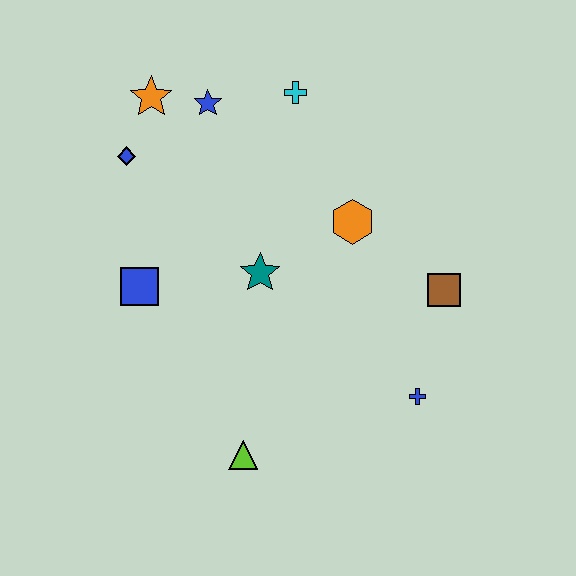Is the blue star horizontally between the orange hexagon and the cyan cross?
No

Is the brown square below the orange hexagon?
Yes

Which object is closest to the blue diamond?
The orange star is closest to the blue diamond.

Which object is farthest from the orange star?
The blue cross is farthest from the orange star.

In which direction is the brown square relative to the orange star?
The brown square is to the right of the orange star.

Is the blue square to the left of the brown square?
Yes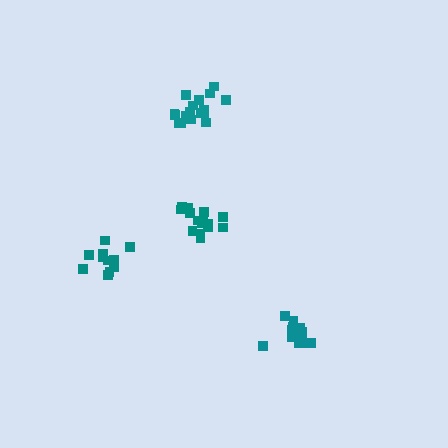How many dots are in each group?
Group 1: 11 dots, Group 2: 14 dots, Group 3: 17 dots, Group 4: 15 dots (57 total).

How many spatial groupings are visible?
There are 4 spatial groupings.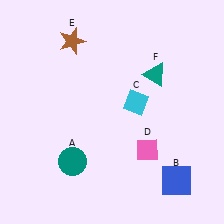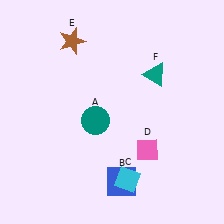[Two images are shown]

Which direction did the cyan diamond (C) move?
The cyan diamond (C) moved down.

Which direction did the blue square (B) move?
The blue square (B) moved left.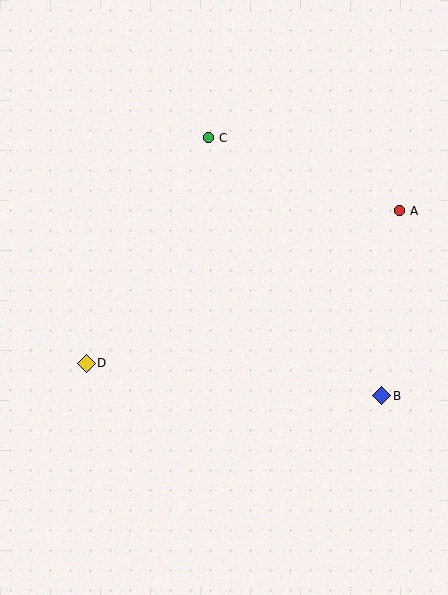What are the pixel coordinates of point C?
Point C is at (208, 138).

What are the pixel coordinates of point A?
Point A is at (399, 211).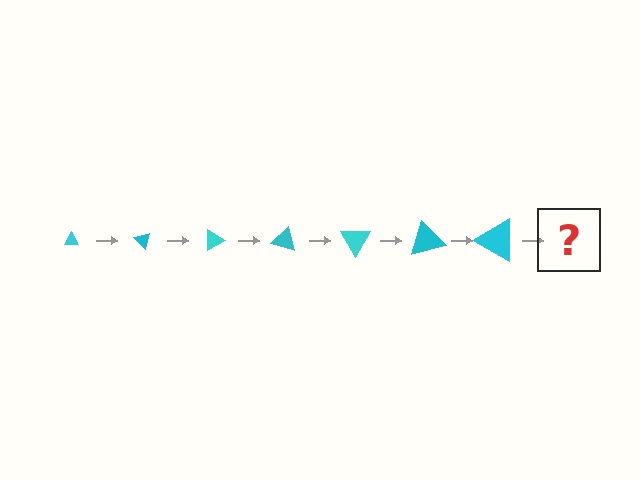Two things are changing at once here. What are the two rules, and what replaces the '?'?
The two rules are that the triangle grows larger each step and it rotates 45 degrees each step. The '?' should be a triangle, larger than the previous one and rotated 315 degrees from the start.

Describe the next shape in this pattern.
It should be a triangle, larger than the previous one and rotated 315 degrees from the start.